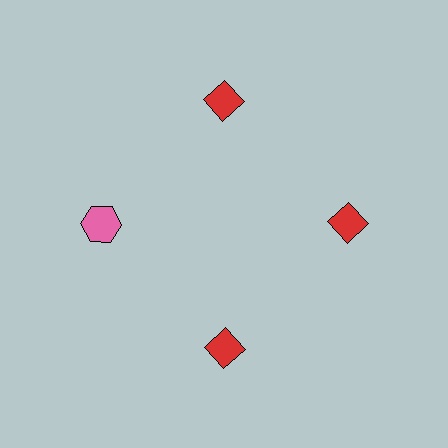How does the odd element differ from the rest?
It differs in both color (pink instead of red) and shape (hexagon instead of diamond).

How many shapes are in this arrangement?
There are 4 shapes arranged in a ring pattern.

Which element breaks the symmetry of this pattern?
The pink hexagon at roughly the 9 o'clock position breaks the symmetry. All other shapes are red diamonds.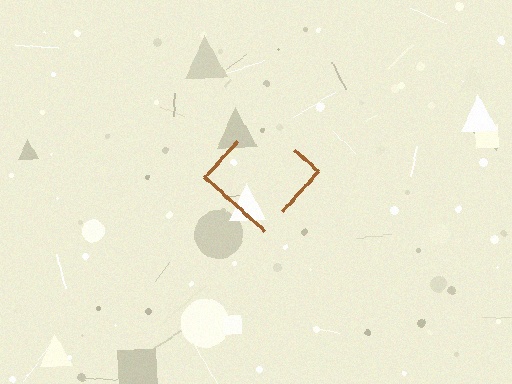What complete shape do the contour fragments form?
The contour fragments form a diamond.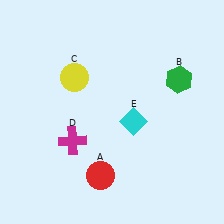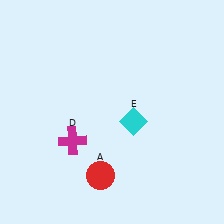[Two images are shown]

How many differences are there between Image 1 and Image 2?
There are 2 differences between the two images.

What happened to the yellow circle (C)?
The yellow circle (C) was removed in Image 2. It was in the top-left area of Image 1.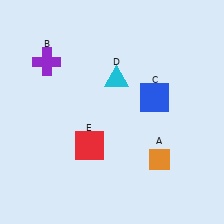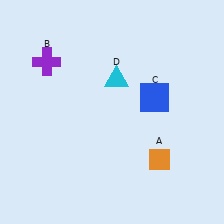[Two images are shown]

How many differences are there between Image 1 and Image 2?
There is 1 difference between the two images.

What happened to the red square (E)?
The red square (E) was removed in Image 2. It was in the bottom-left area of Image 1.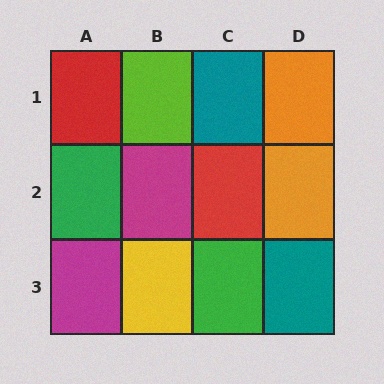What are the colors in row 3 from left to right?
Magenta, yellow, green, teal.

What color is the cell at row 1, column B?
Lime.